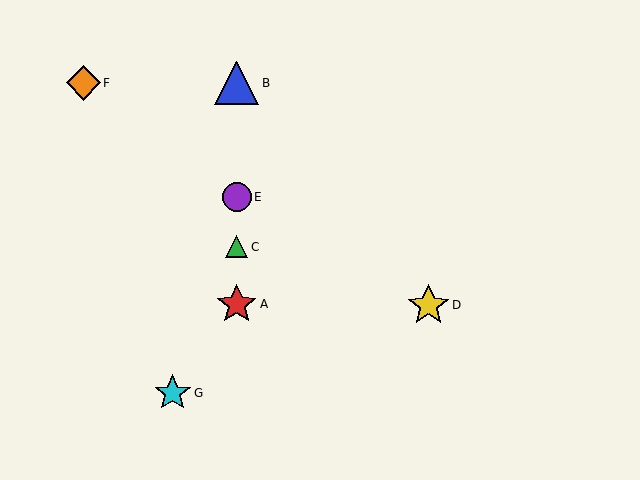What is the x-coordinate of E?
Object E is at x≈237.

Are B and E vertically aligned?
Yes, both are at x≈237.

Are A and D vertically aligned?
No, A is at x≈237 and D is at x≈428.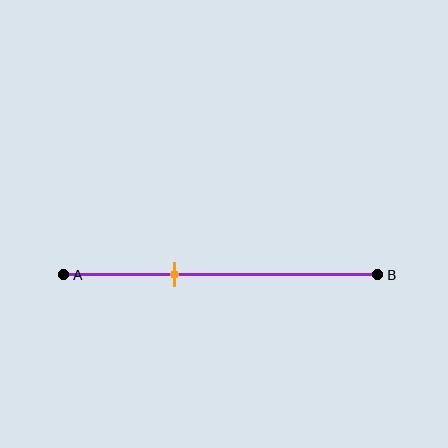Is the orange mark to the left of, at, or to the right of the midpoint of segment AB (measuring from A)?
The orange mark is to the left of the midpoint of segment AB.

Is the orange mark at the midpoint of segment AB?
No, the mark is at about 35% from A, not at the 50% midpoint.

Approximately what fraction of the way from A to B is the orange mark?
The orange mark is approximately 35% of the way from A to B.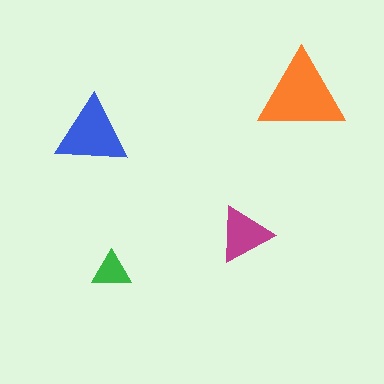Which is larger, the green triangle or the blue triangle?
The blue one.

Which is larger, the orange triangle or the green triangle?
The orange one.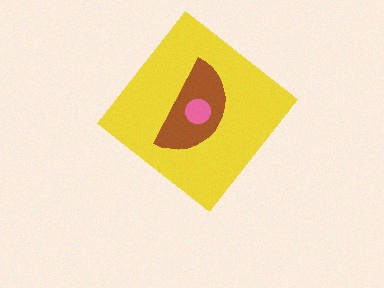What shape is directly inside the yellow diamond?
The brown semicircle.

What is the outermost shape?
The yellow diamond.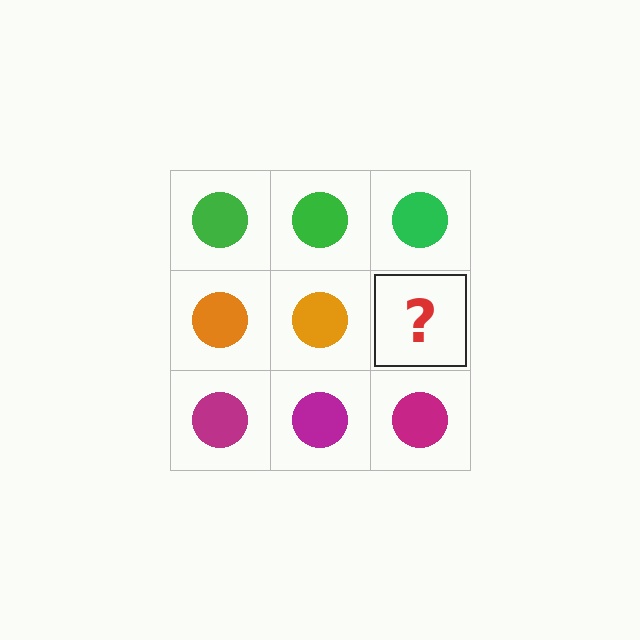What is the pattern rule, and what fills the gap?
The rule is that each row has a consistent color. The gap should be filled with an orange circle.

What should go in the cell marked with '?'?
The missing cell should contain an orange circle.